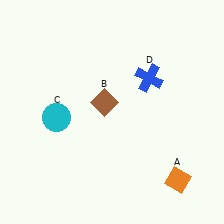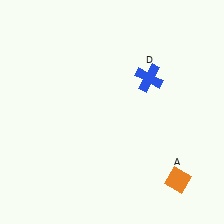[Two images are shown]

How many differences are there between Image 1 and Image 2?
There are 2 differences between the two images.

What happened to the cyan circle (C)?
The cyan circle (C) was removed in Image 2. It was in the bottom-left area of Image 1.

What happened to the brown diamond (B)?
The brown diamond (B) was removed in Image 2. It was in the top-left area of Image 1.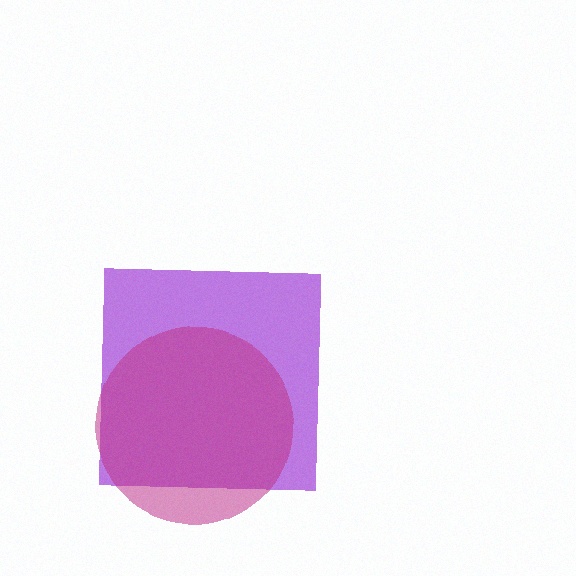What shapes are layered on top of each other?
The layered shapes are: a purple square, a magenta circle.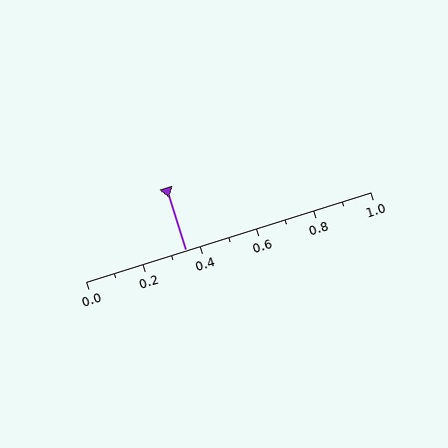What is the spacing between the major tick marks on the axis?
The major ticks are spaced 0.2 apart.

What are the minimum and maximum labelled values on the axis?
The axis runs from 0.0 to 1.0.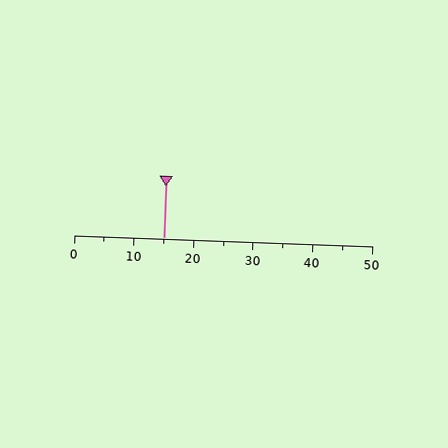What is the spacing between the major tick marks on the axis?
The major ticks are spaced 10 apart.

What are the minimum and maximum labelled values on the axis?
The axis runs from 0 to 50.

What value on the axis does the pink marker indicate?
The marker indicates approximately 15.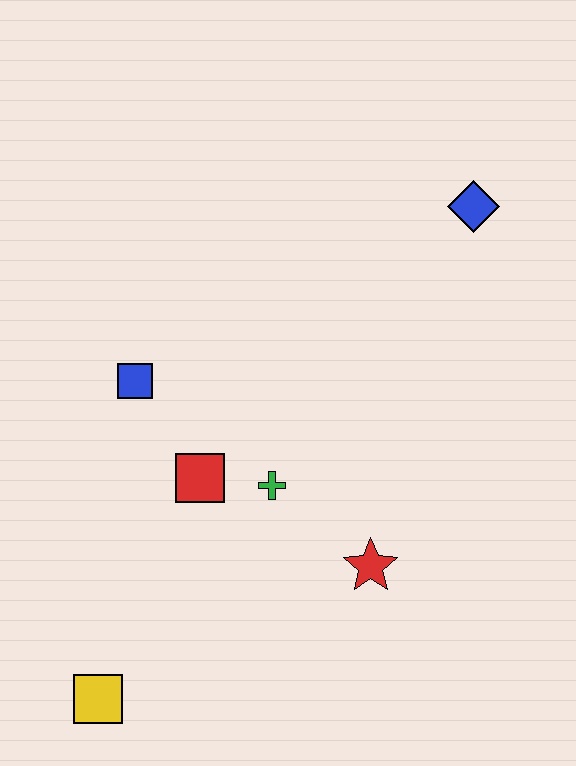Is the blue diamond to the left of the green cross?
No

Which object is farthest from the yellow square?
The blue diamond is farthest from the yellow square.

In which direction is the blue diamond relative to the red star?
The blue diamond is above the red star.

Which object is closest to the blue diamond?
The green cross is closest to the blue diamond.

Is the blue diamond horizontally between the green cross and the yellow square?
No